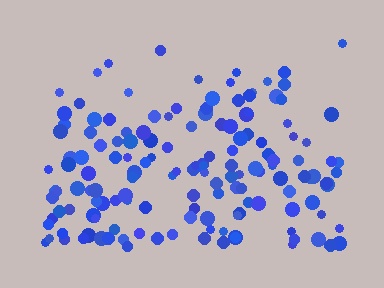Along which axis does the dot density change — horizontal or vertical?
Vertical.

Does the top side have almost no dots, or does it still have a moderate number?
Still a moderate number, just noticeably fewer than the bottom.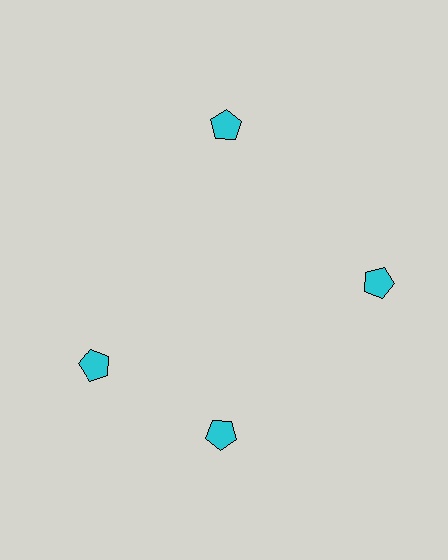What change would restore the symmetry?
The symmetry would be restored by rotating it back into even spacing with its neighbors so that all 4 pentagons sit at equal angles and equal distance from the center.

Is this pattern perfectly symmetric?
No. The 4 cyan pentagons are arranged in a ring, but one element near the 9 o'clock position is rotated out of alignment along the ring, breaking the 4-fold rotational symmetry.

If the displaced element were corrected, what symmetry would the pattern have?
It would have 4-fold rotational symmetry — the pattern would map onto itself every 90 degrees.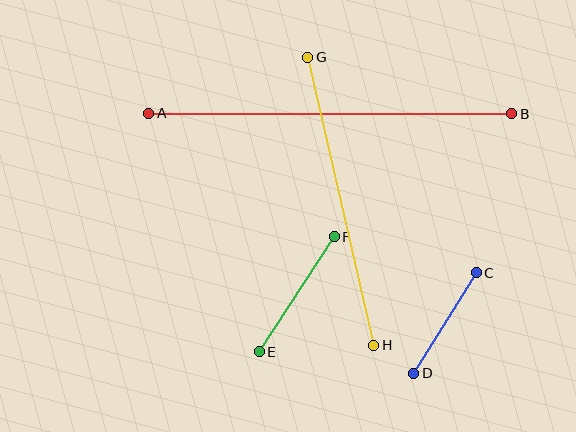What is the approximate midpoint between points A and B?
The midpoint is at approximately (330, 114) pixels.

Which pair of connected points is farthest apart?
Points A and B are farthest apart.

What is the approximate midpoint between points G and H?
The midpoint is at approximately (341, 201) pixels.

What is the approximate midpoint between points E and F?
The midpoint is at approximately (297, 294) pixels.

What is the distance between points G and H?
The distance is approximately 296 pixels.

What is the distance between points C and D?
The distance is approximately 118 pixels.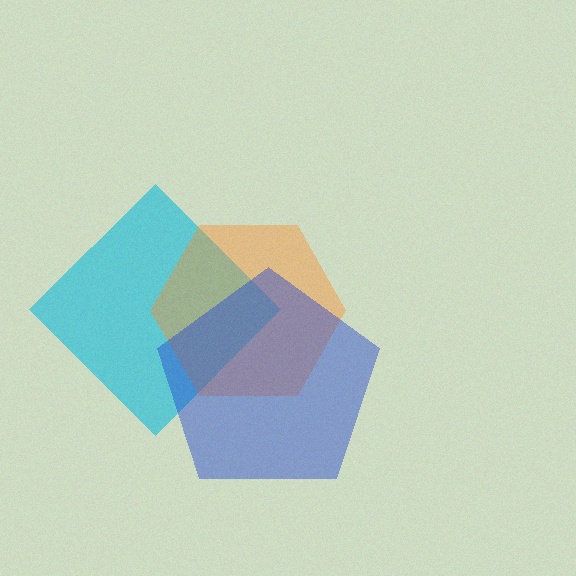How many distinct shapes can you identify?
There are 3 distinct shapes: a cyan diamond, an orange hexagon, a blue pentagon.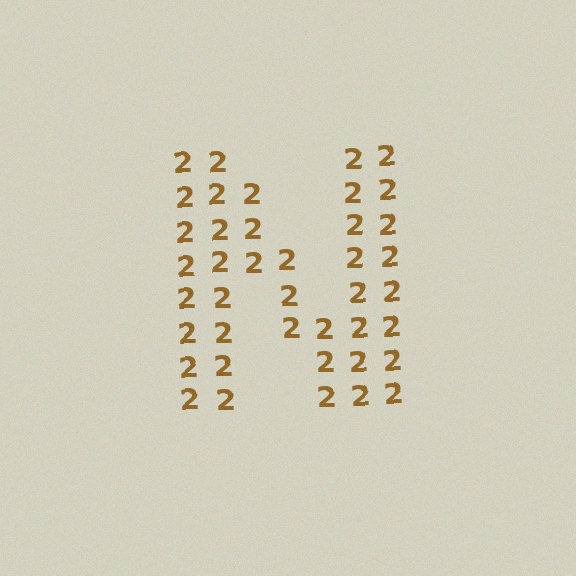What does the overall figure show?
The overall figure shows the letter N.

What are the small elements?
The small elements are digit 2's.